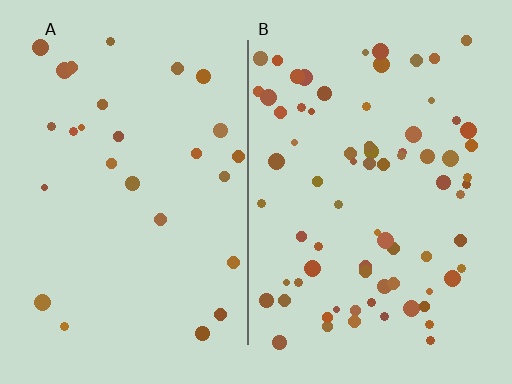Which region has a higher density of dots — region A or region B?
B (the right).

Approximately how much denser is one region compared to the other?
Approximately 2.8× — region B over region A.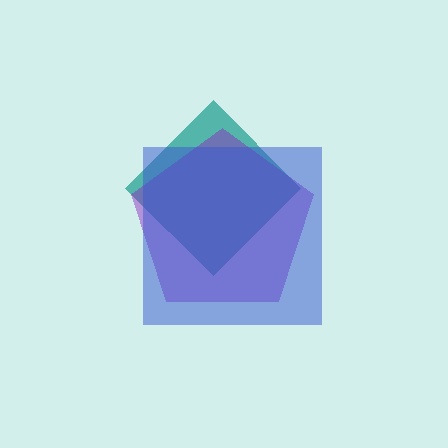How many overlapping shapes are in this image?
There are 3 overlapping shapes in the image.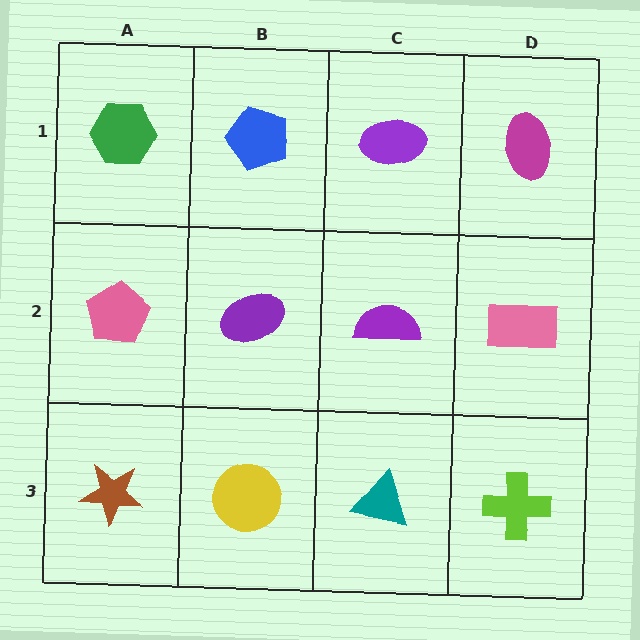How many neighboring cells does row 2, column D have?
3.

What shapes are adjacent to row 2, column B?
A blue pentagon (row 1, column B), a yellow circle (row 3, column B), a pink pentagon (row 2, column A), a purple semicircle (row 2, column C).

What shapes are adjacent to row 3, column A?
A pink pentagon (row 2, column A), a yellow circle (row 3, column B).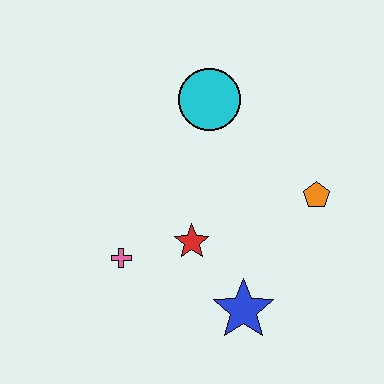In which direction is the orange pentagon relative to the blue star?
The orange pentagon is above the blue star.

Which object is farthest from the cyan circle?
The blue star is farthest from the cyan circle.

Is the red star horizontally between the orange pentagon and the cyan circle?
No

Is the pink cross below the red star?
Yes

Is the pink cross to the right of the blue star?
No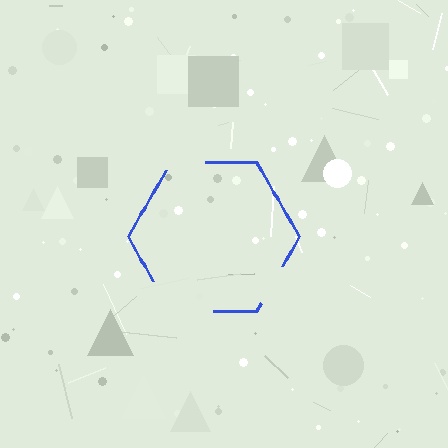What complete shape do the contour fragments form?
The contour fragments form a hexagon.